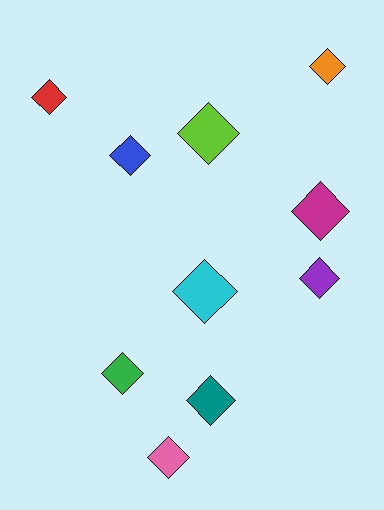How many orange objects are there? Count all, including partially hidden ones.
There is 1 orange object.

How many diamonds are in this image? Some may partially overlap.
There are 10 diamonds.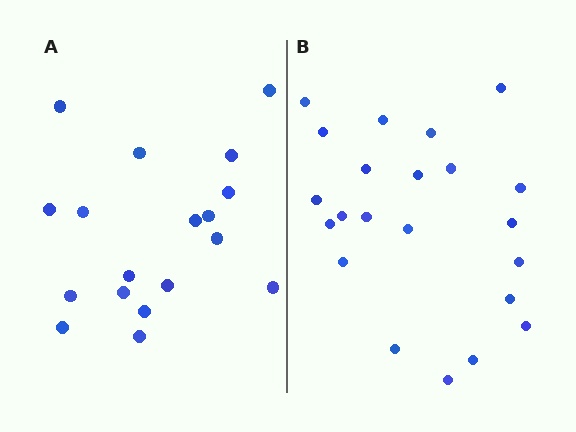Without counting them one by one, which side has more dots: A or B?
Region B (the right region) has more dots.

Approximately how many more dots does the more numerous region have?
Region B has about 4 more dots than region A.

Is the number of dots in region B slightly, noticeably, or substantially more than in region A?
Region B has only slightly more — the two regions are fairly close. The ratio is roughly 1.2 to 1.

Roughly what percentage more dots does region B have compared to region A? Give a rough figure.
About 20% more.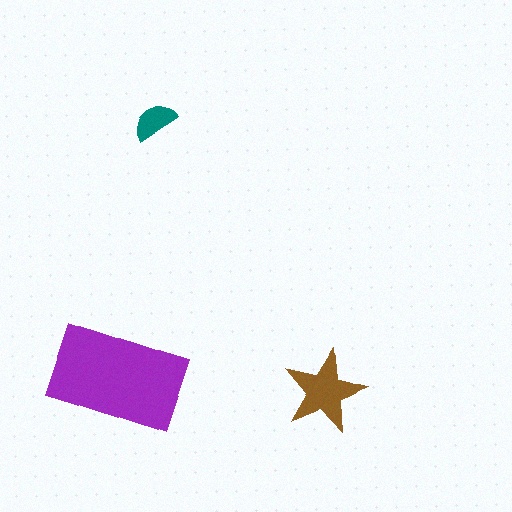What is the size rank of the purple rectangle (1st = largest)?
1st.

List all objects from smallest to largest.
The teal semicircle, the brown star, the purple rectangle.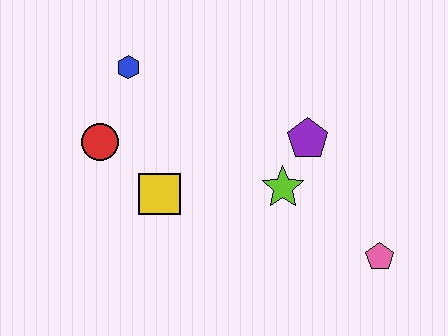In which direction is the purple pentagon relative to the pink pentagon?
The purple pentagon is above the pink pentagon.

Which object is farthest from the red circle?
The pink pentagon is farthest from the red circle.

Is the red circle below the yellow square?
No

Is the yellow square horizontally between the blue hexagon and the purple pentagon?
Yes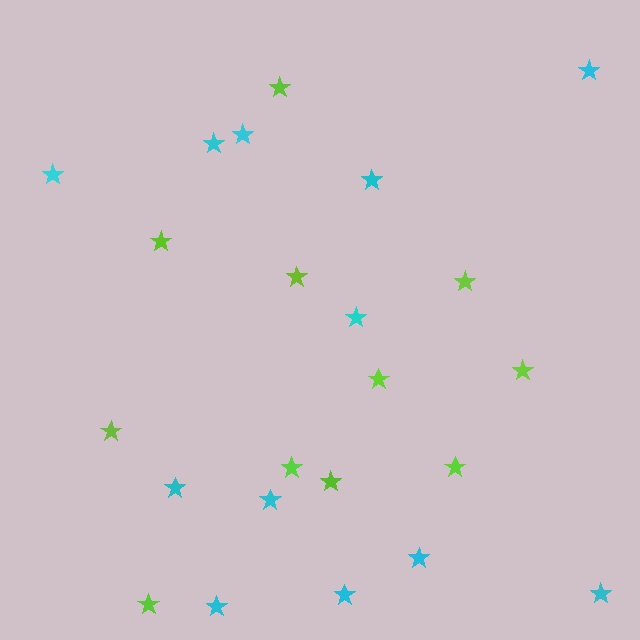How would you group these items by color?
There are 2 groups: one group of lime stars (11) and one group of cyan stars (12).